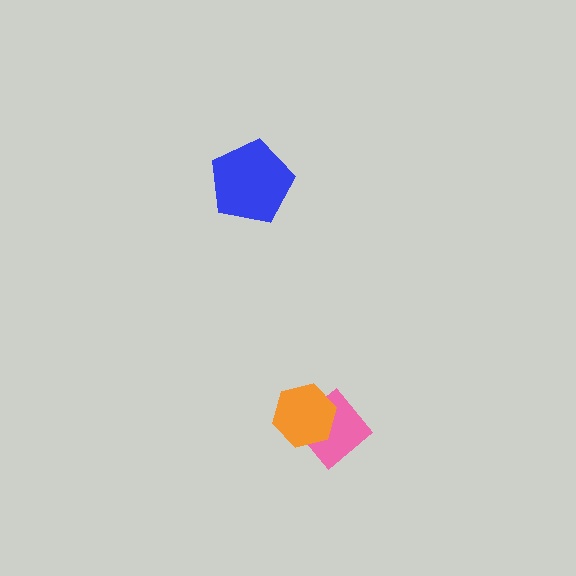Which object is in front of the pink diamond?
The orange hexagon is in front of the pink diamond.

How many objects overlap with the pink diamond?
1 object overlaps with the pink diamond.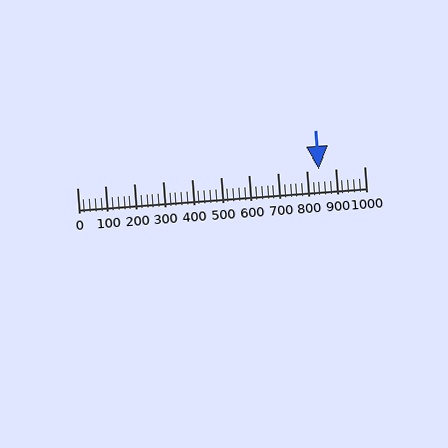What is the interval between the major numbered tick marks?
The major tick marks are spaced 100 units apart.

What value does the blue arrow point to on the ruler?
The blue arrow points to approximately 842.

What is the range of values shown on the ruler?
The ruler shows values from 0 to 1000.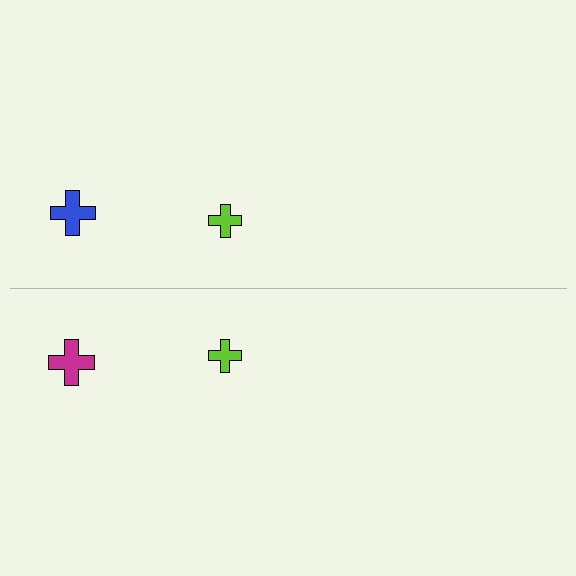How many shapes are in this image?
There are 4 shapes in this image.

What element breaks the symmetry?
The magenta cross on the bottom side breaks the symmetry — its mirror counterpart is blue.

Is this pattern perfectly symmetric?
No, the pattern is not perfectly symmetric. The magenta cross on the bottom side breaks the symmetry — its mirror counterpart is blue.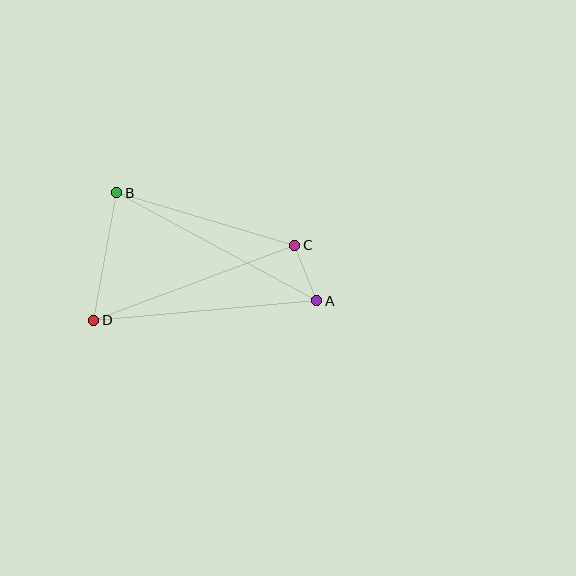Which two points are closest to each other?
Points A and C are closest to each other.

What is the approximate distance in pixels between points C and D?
The distance between C and D is approximately 214 pixels.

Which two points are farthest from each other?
Points A and B are farthest from each other.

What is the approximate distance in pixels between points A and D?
The distance between A and D is approximately 224 pixels.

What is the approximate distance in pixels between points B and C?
The distance between B and C is approximately 185 pixels.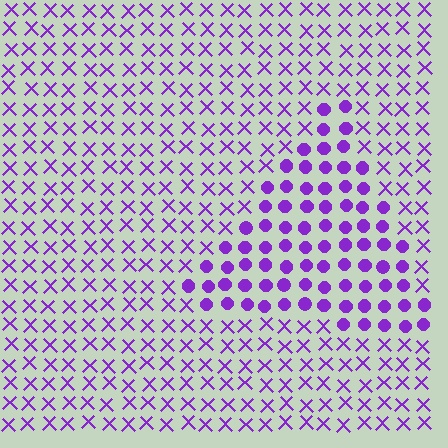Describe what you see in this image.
The image is filled with small purple elements arranged in a uniform grid. A triangle-shaped region contains circles, while the surrounding area contains X marks. The boundary is defined purely by the change in element shape.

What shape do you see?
I see a triangle.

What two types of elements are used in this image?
The image uses circles inside the triangle region and X marks outside it.